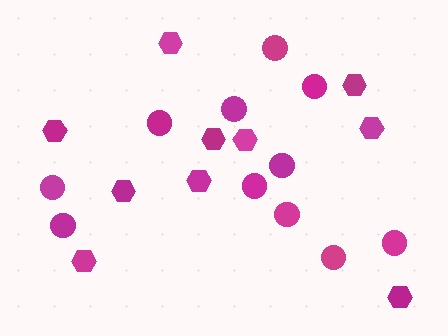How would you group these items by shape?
There are 2 groups: one group of hexagons (10) and one group of circles (11).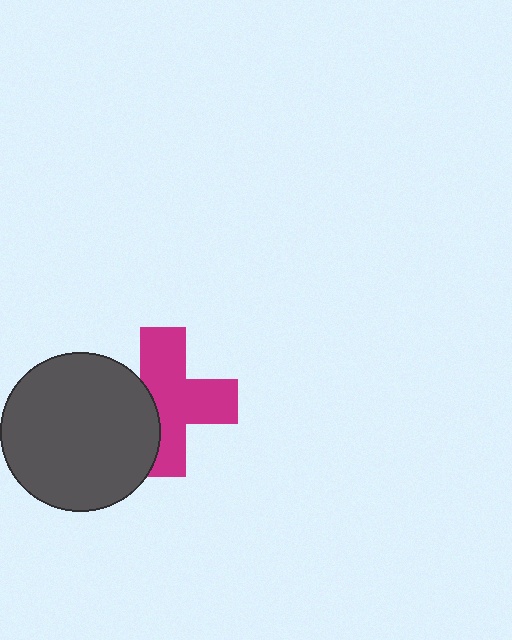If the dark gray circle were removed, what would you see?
You would see the complete magenta cross.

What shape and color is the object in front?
The object in front is a dark gray circle.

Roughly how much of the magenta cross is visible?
Most of it is visible (roughly 66%).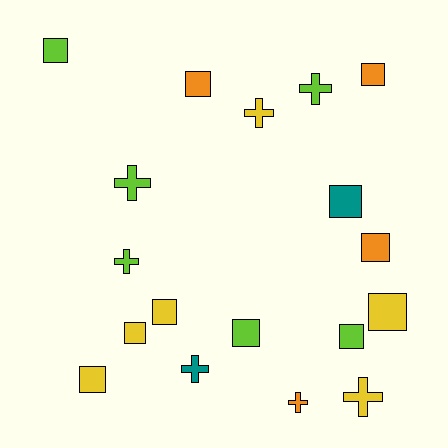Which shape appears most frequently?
Square, with 11 objects.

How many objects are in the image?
There are 18 objects.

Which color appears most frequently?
Lime, with 6 objects.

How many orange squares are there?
There are 3 orange squares.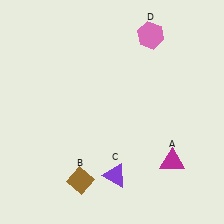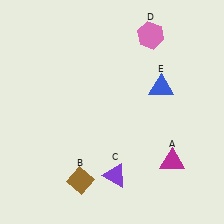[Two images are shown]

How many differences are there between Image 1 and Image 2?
There is 1 difference between the two images.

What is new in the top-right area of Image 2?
A blue triangle (E) was added in the top-right area of Image 2.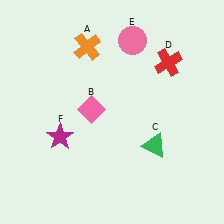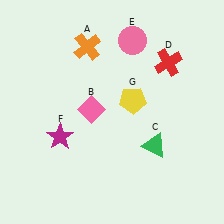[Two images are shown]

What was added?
A yellow pentagon (G) was added in Image 2.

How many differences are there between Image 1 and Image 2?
There is 1 difference between the two images.